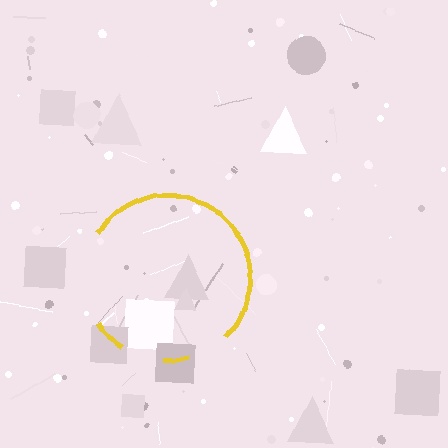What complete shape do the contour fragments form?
The contour fragments form a circle.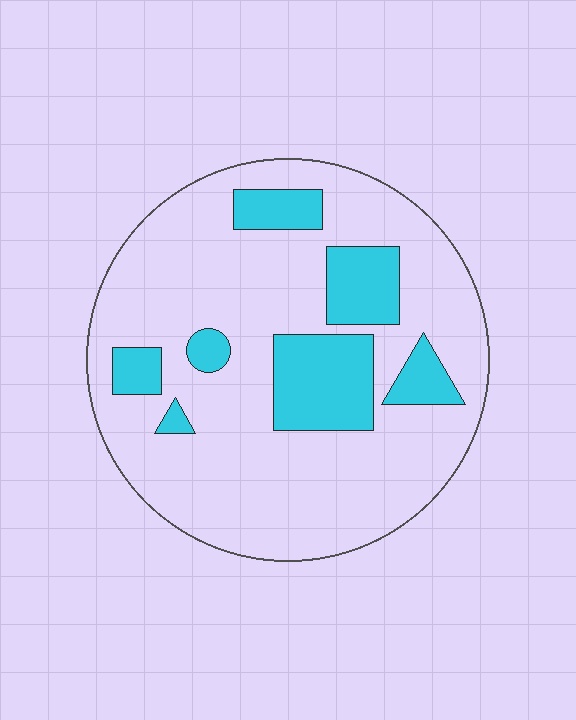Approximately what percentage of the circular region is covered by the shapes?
Approximately 20%.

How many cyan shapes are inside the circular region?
7.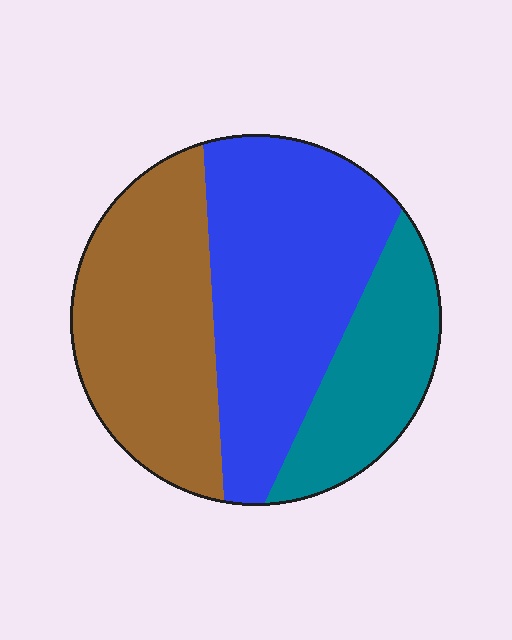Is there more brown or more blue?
Blue.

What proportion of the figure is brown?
Brown takes up between a third and a half of the figure.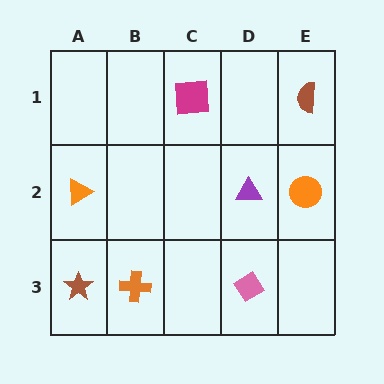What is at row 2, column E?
An orange circle.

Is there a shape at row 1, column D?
No, that cell is empty.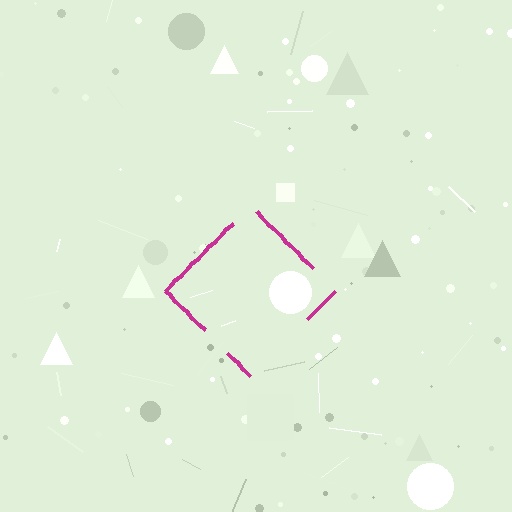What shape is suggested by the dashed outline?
The dashed outline suggests a diamond.